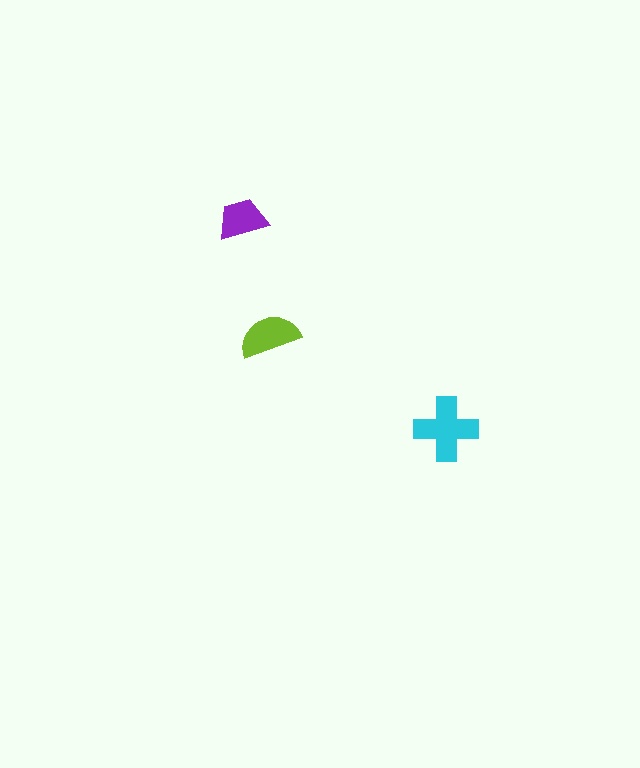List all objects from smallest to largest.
The purple trapezoid, the lime semicircle, the cyan cross.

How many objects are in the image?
There are 3 objects in the image.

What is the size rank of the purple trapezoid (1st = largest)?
3rd.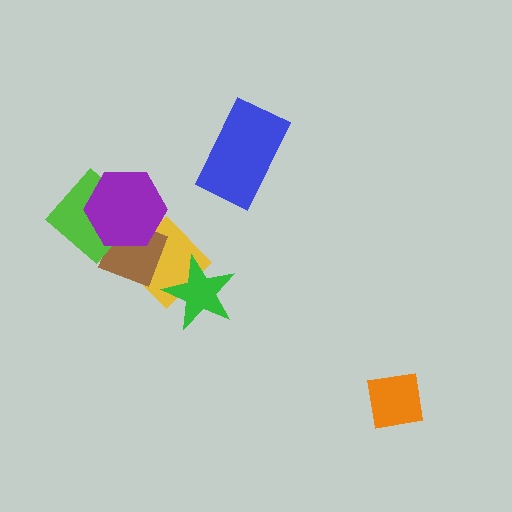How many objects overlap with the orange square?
0 objects overlap with the orange square.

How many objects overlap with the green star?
1 object overlaps with the green star.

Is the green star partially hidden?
No, no other shape covers it.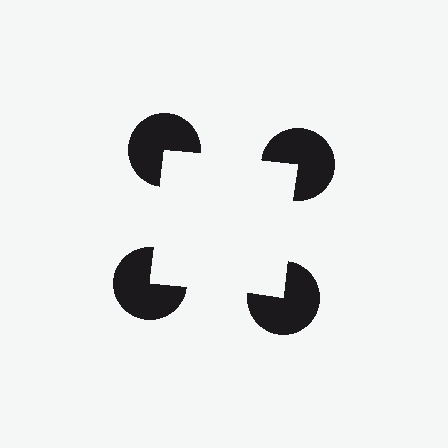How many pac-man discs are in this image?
There are 4 — one at each vertex of the illusory square.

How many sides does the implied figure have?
4 sides.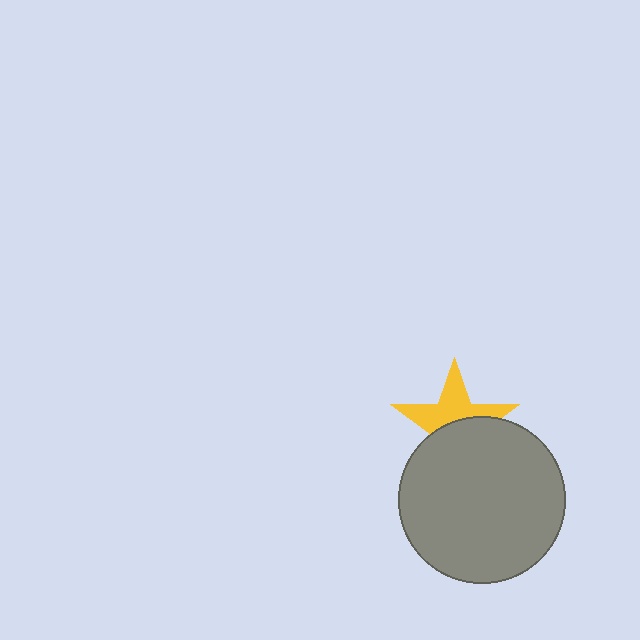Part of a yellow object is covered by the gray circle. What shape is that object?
It is a star.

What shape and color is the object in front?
The object in front is a gray circle.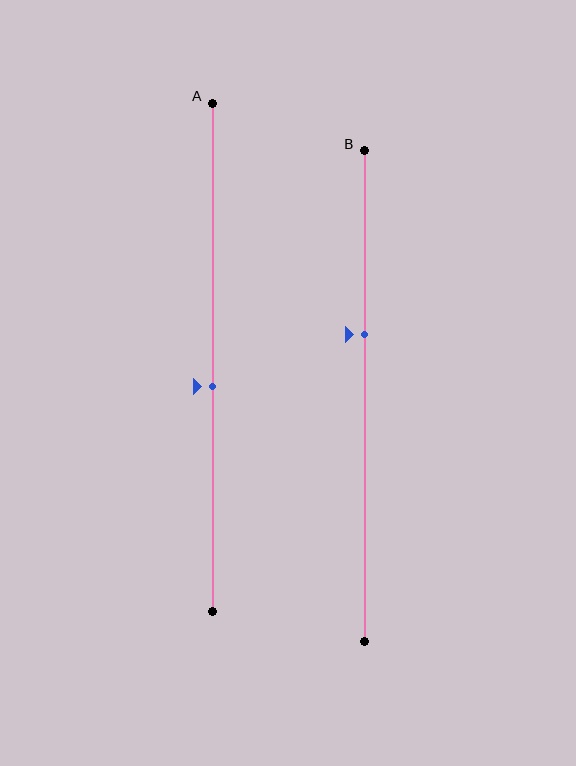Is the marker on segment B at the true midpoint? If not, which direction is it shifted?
No, the marker on segment B is shifted upward by about 13% of the segment length.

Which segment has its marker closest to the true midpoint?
Segment A has its marker closest to the true midpoint.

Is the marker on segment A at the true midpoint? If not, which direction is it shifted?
No, the marker on segment A is shifted downward by about 6% of the segment length.